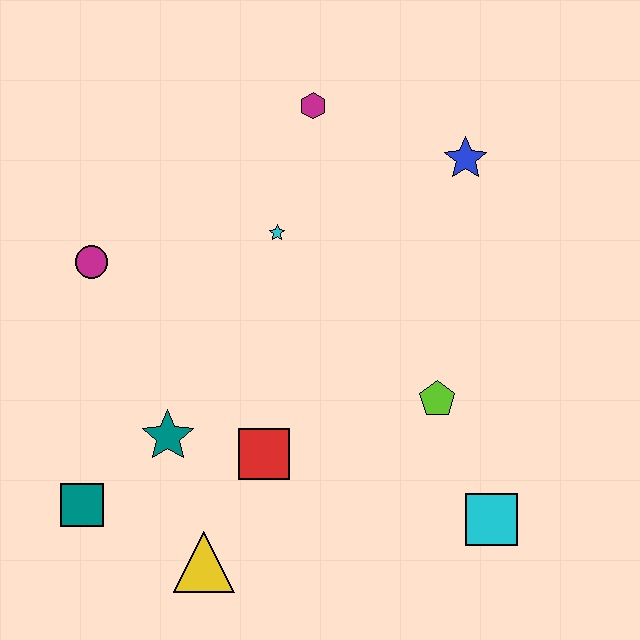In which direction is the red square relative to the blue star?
The red square is below the blue star.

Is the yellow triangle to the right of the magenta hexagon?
No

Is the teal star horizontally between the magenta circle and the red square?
Yes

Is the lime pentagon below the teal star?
No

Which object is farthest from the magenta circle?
The cyan square is farthest from the magenta circle.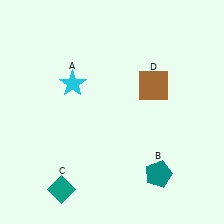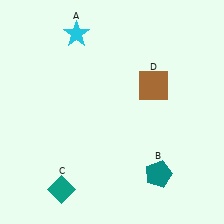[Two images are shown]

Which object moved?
The cyan star (A) moved up.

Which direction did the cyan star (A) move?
The cyan star (A) moved up.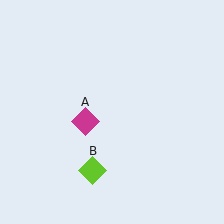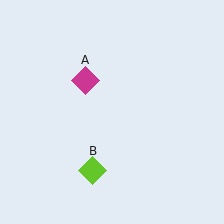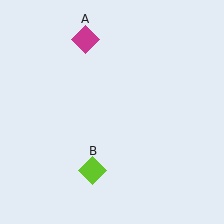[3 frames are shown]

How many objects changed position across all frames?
1 object changed position: magenta diamond (object A).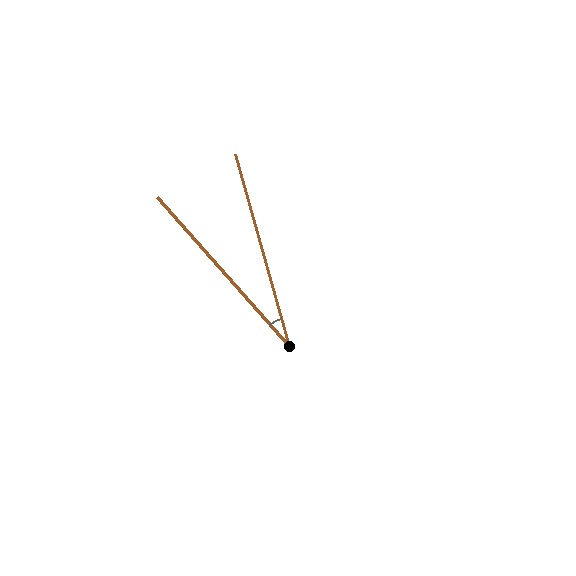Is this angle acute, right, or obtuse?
It is acute.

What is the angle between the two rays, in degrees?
Approximately 26 degrees.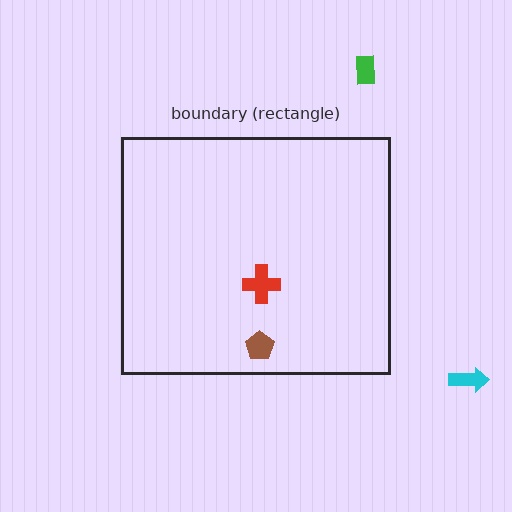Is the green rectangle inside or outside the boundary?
Outside.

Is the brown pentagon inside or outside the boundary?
Inside.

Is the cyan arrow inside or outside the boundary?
Outside.